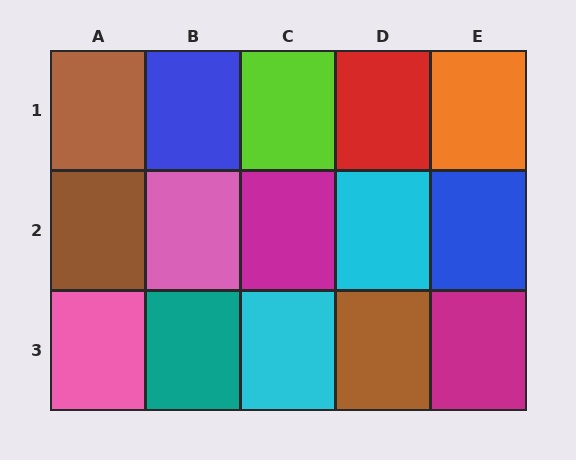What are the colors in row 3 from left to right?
Pink, teal, cyan, brown, magenta.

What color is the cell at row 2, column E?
Blue.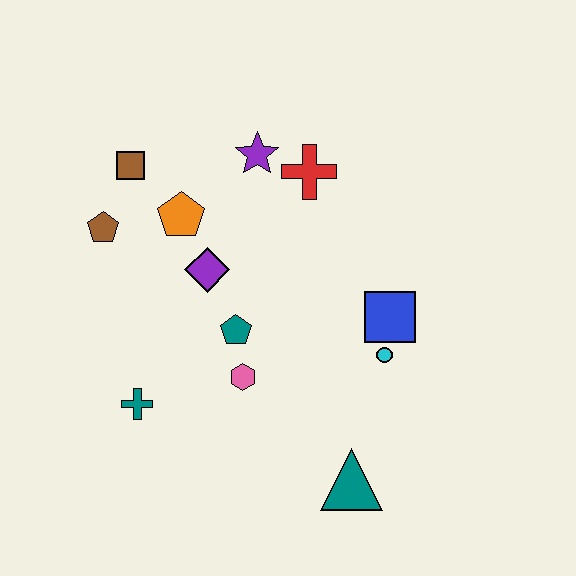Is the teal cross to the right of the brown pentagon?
Yes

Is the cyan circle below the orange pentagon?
Yes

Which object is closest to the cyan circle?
The blue square is closest to the cyan circle.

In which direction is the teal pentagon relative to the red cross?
The teal pentagon is below the red cross.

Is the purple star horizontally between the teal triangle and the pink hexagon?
Yes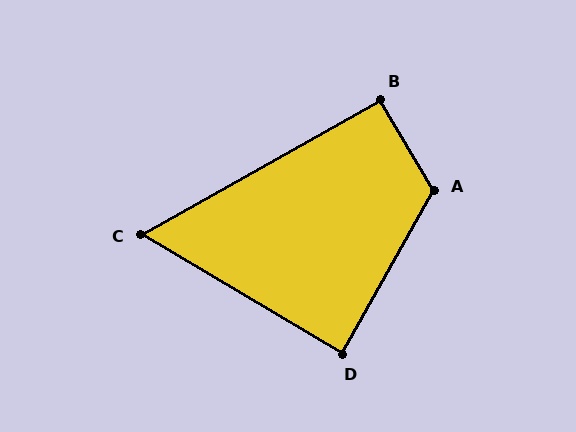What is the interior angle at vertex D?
Approximately 89 degrees (approximately right).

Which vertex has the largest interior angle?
A, at approximately 120 degrees.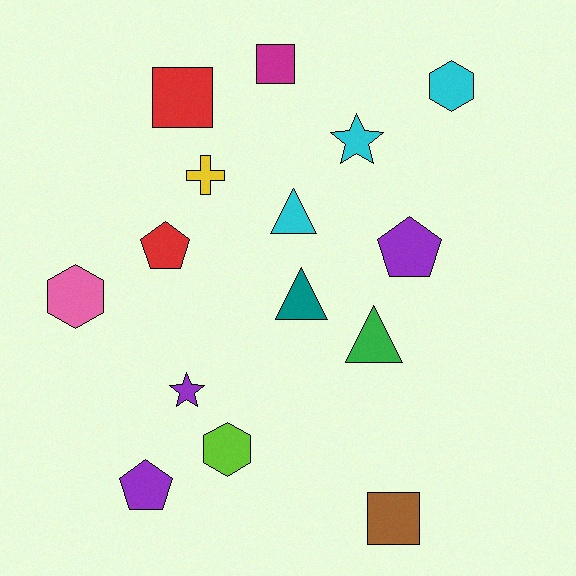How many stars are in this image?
There are 2 stars.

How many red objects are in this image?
There are 2 red objects.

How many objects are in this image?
There are 15 objects.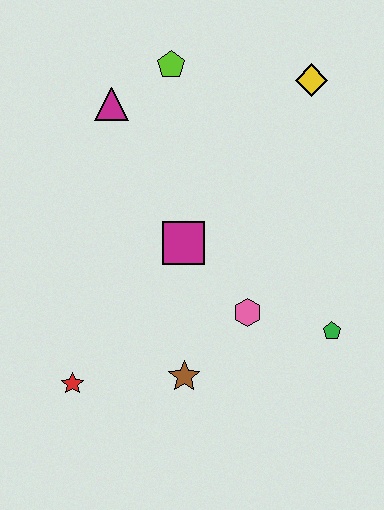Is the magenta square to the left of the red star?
No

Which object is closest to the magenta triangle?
The lime pentagon is closest to the magenta triangle.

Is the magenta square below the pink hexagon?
No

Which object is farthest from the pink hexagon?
The lime pentagon is farthest from the pink hexagon.